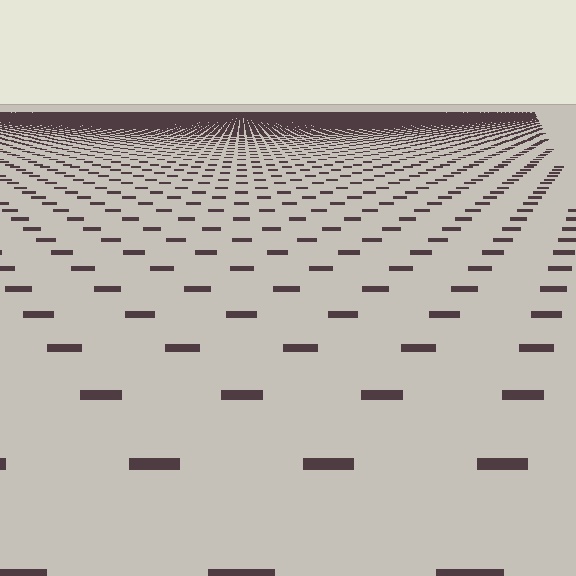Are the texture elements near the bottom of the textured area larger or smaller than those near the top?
Larger. Near the bottom, elements are closer to the viewer and appear at a bigger on-screen size.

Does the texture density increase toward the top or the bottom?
Density increases toward the top.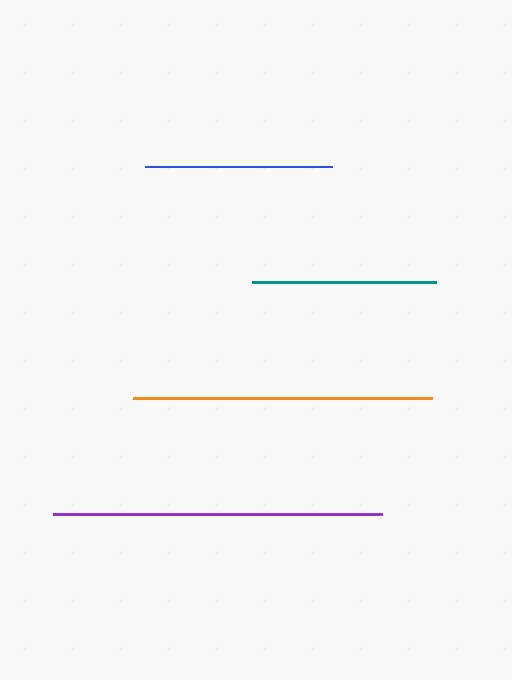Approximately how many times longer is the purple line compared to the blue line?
The purple line is approximately 1.8 times the length of the blue line.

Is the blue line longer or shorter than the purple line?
The purple line is longer than the blue line.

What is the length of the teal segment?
The teal segment is approximately 184 pixels long.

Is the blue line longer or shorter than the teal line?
The blue line is longer than the teal line.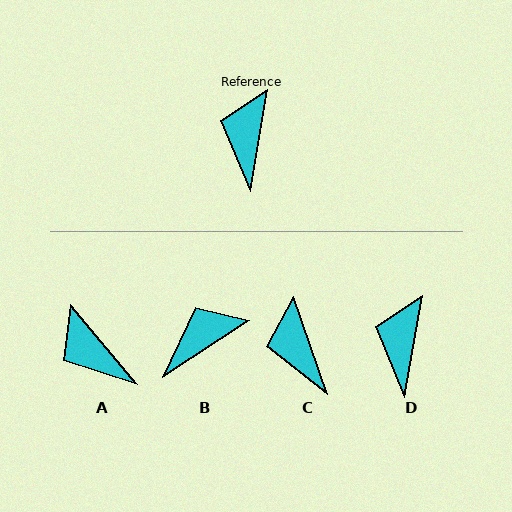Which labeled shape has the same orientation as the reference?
D.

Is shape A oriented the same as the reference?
No, it is off by about 50 degrees.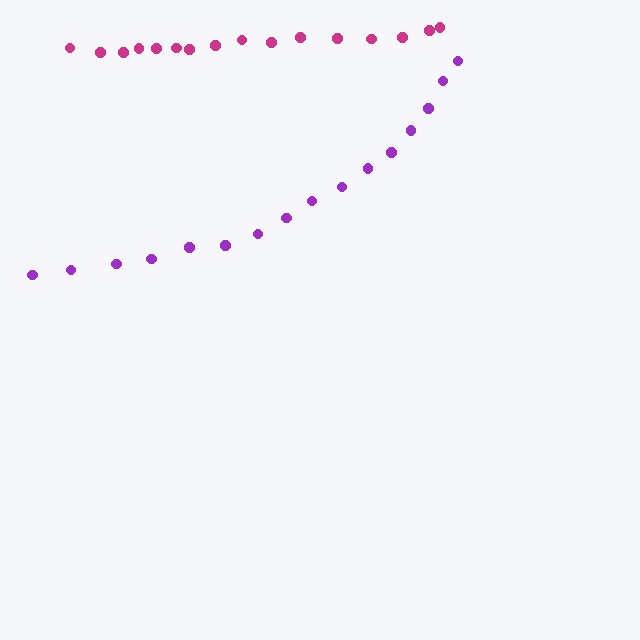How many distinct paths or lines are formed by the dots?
There are 2 distinct paths.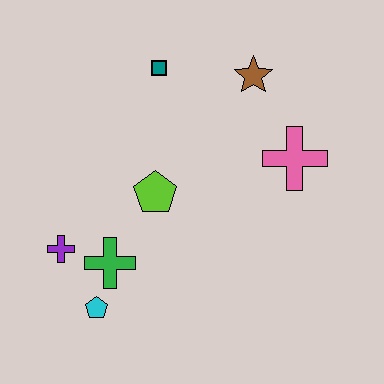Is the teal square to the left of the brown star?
Yes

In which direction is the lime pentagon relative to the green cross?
The lime pentagon is above the green cross.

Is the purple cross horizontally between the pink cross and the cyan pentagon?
No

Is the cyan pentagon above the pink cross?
No